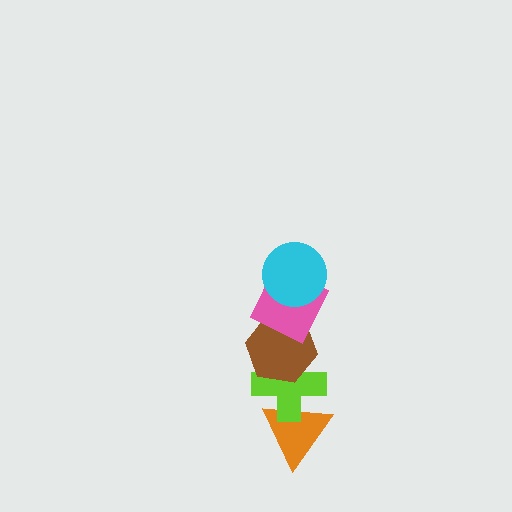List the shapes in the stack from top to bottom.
From top to bottom: the cyan circle, the pink square, the brown hexagon, the lime cross, the orange triangle.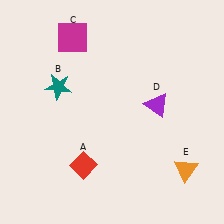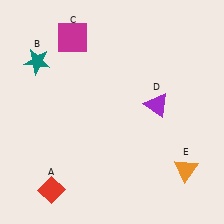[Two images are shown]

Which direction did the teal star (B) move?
The teal star (B) moved up.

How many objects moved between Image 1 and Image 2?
2 objects moved between the two images.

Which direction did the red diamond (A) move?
The red diamond (A) moved left.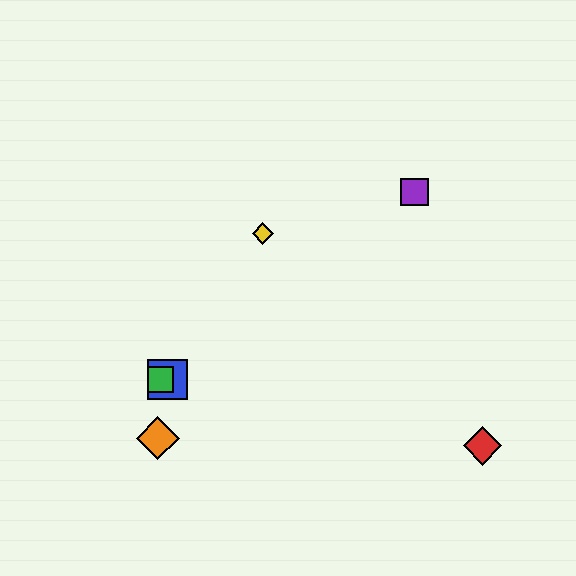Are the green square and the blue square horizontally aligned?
Yes, both are at y≈379.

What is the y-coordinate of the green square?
The green square is at y≈379.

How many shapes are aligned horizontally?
2 shapes (the blue square, the green square) are aligned horizontally.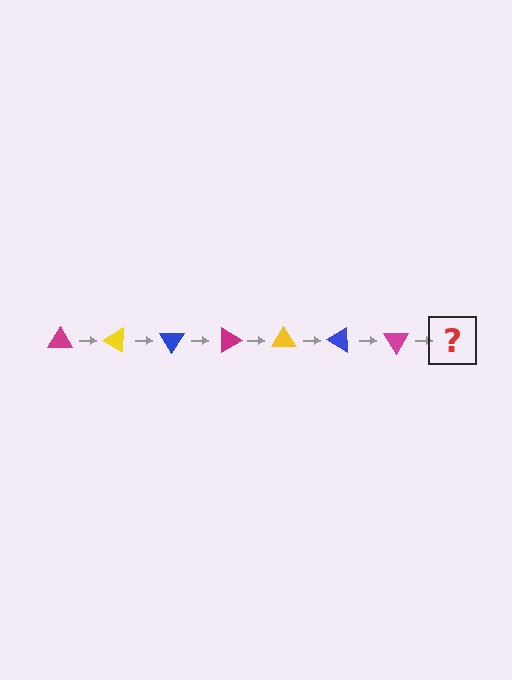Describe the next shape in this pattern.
It should be a yellow triangle, rotated 210 degrees from the start.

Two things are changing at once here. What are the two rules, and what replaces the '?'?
The two rules are that it rotates 30 degrees each step and the color cycles through magenta, yellow, and blue. The '?' should be a yellow triangle, rotated 210 degrees from the start.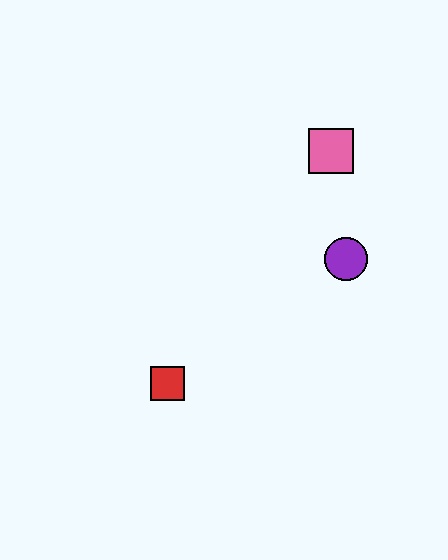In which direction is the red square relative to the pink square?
The red square is below the pink square.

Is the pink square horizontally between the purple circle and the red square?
Yes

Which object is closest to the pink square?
The purple circle is closest to the pink square.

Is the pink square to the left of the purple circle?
Yes